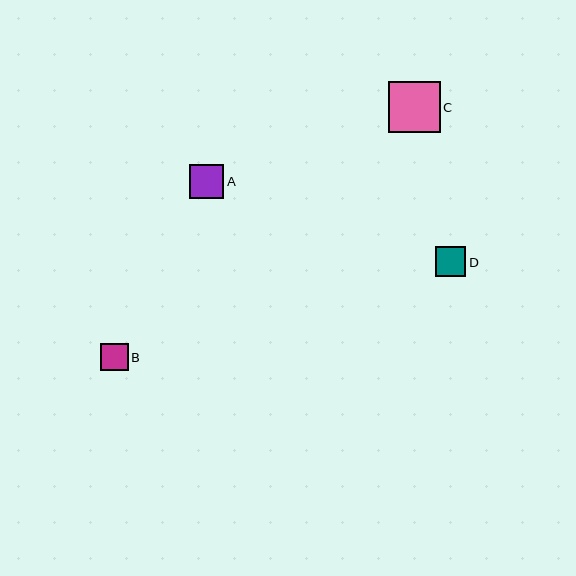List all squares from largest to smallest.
From largest to smallest: C, A, D, B.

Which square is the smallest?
Square B is the smallest with a size of approximately 27 pixels.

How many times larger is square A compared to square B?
Square A is approximately 1.3 times the size of square B.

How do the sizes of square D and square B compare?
Square D and square B are approximately the same size.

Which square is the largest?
Square C is the largest with a size of approximately 52 pixels.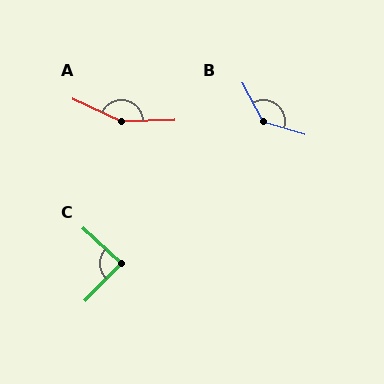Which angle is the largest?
A, at approximately 153 degrees.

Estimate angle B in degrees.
Approximately 136 degrees.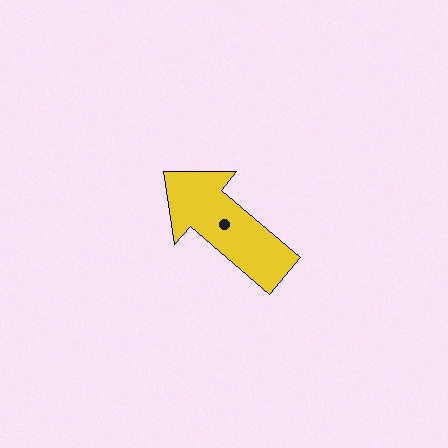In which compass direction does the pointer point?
Northwest.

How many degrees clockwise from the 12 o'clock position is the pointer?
Approximately 311 degrees.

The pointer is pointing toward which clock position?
Roughly 10 o'clock.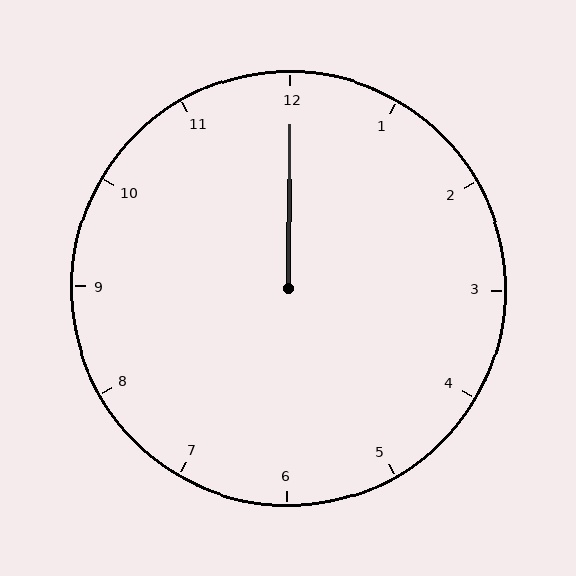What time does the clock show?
12:00.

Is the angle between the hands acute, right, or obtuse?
It is acute.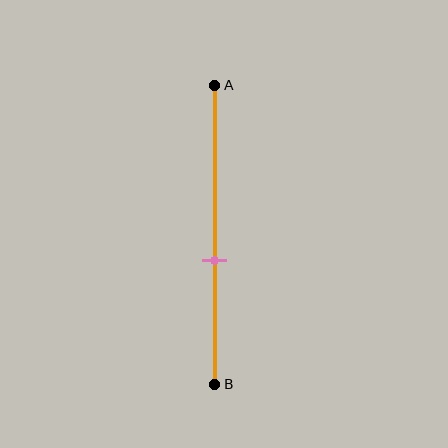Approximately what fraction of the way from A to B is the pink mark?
The pink mark is approximately 60% of the way from A to B.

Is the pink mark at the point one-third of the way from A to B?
No, the mark is at about 60% from A, not at the 33% one-third point.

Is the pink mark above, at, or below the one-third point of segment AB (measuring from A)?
The pink mark is below the one-third point of segment AB.